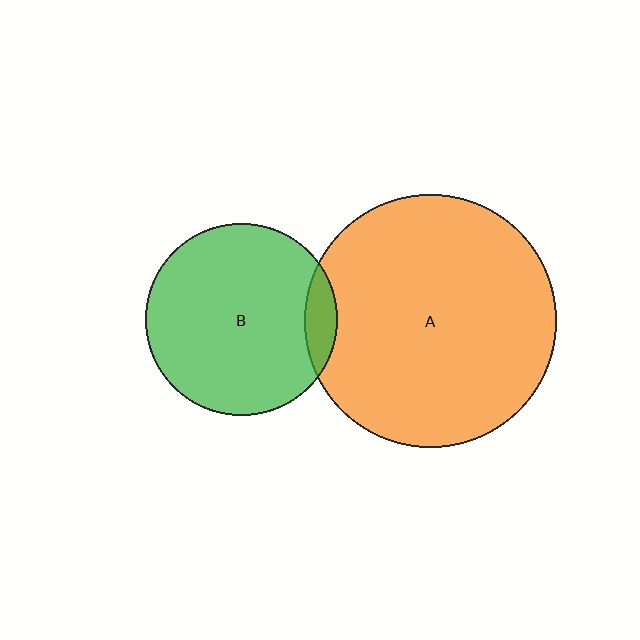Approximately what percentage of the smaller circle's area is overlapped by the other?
Approximately 10%.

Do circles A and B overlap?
Yes.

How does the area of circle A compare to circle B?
Approximately 1.7 times.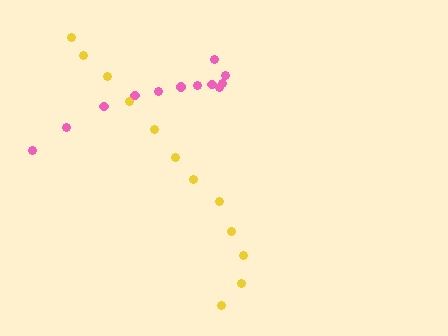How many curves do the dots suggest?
There are 2 distinct paths.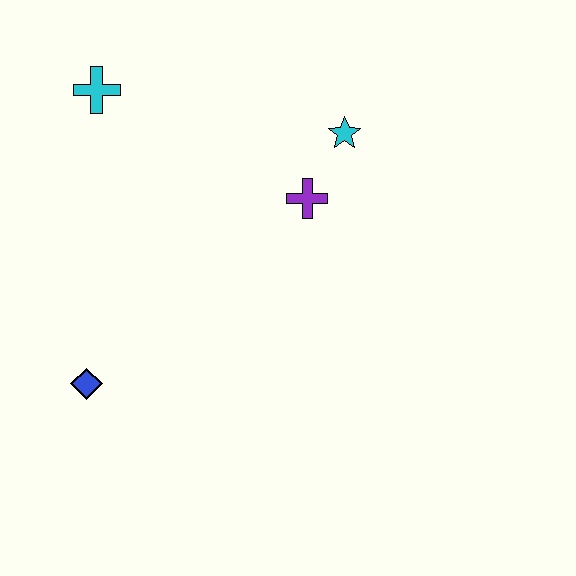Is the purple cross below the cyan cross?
Yes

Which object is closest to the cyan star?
The purple cross is closest to the cyan star.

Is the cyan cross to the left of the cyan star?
Yes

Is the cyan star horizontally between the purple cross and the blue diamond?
No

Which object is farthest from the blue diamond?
The cyan star is farthest from the blue diamond.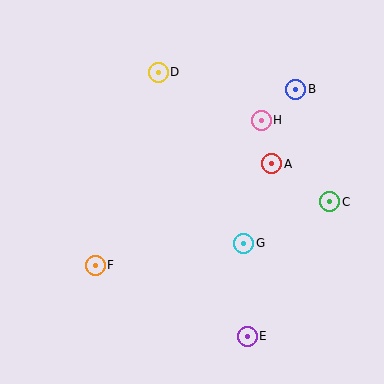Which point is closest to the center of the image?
Point G at (244, 243) is closest to the center.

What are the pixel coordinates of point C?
Point C is at (330, 202).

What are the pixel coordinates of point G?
Point G is at (244, 243).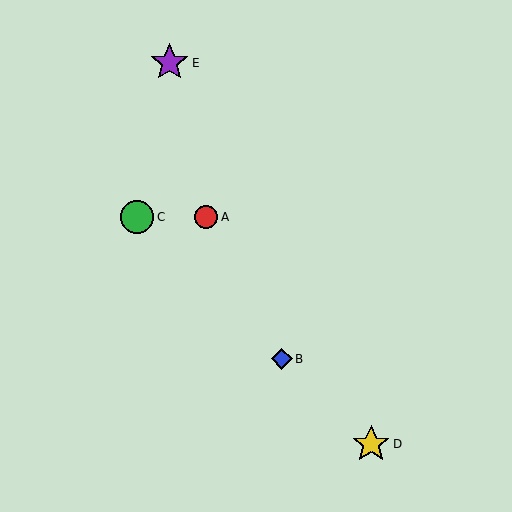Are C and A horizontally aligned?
Yes, both are at y≈217.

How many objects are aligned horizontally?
2 objects (A, C) are aligned horizontally.